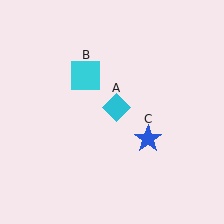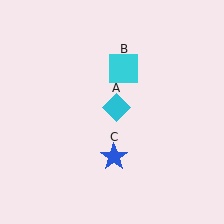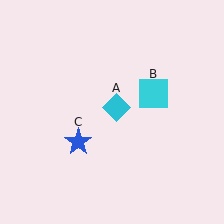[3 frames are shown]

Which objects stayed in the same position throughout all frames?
Cyan diamond (object A) remained stationary.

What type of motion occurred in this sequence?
The cyan square (object B), blue star (object C) rotated clockwise around the center of the scene.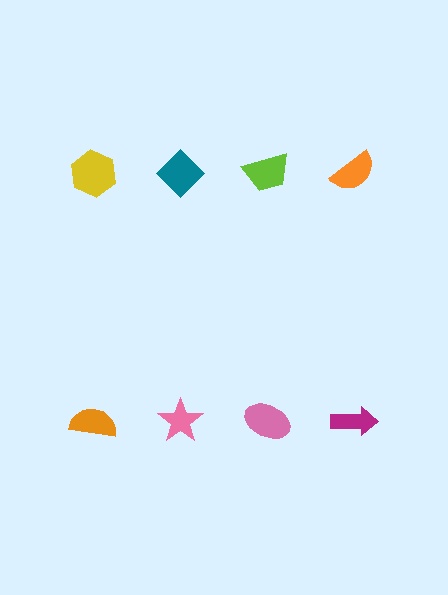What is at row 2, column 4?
A magenta arrow.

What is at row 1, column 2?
A teal diamond.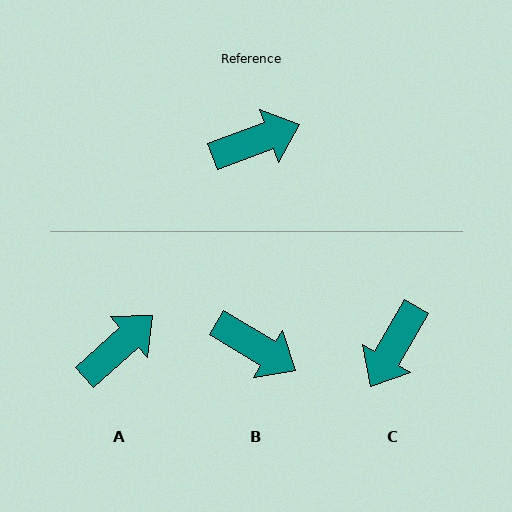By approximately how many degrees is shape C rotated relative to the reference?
Approximately 140 degrees clockwise.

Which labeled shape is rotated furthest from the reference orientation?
C, about 140 degrees away.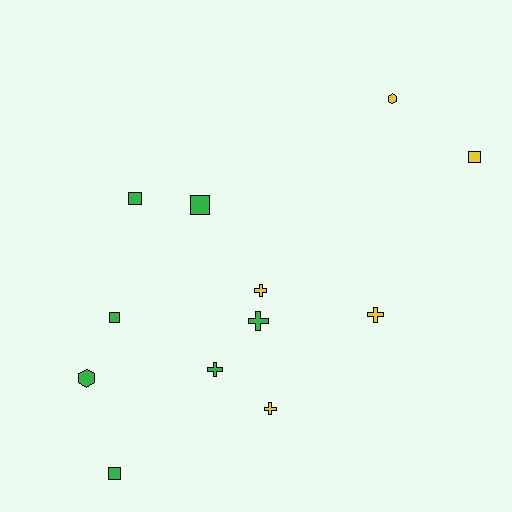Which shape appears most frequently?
Square, with 5 objects.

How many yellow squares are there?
There is 1 yellow square.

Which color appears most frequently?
Green, with 7 objects.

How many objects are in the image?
There are 12 objects.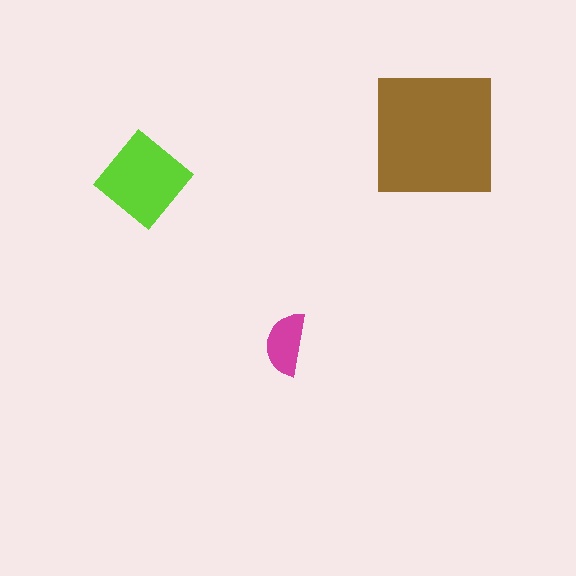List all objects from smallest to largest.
The magenta semicircle, the lime diamond, the brown square.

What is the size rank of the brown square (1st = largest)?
1st.